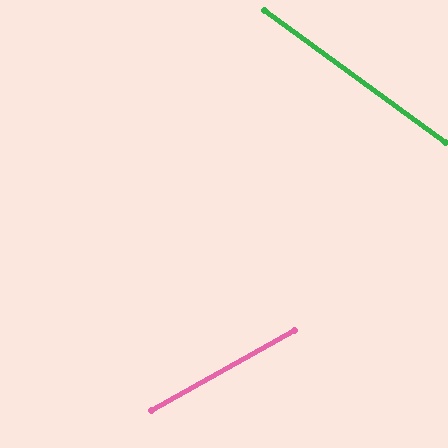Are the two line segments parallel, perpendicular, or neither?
Neither parallel nor perpendicular — they differ by about 65°.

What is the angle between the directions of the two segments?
Approximately 65 degrees.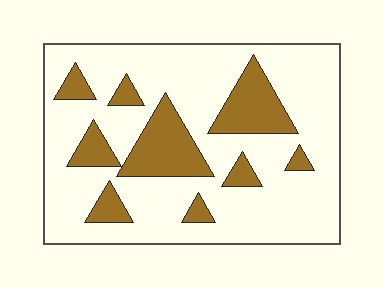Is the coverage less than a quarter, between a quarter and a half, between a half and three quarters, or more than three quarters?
Less than a quarter.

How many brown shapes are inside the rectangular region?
9.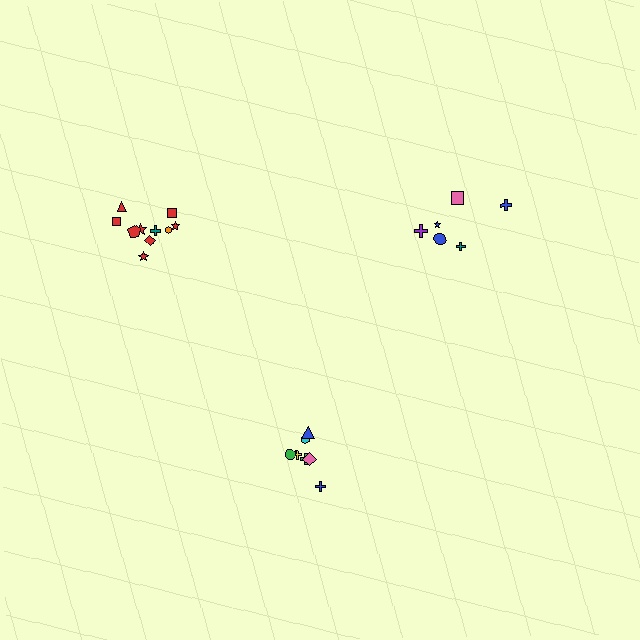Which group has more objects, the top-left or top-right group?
The top-left group.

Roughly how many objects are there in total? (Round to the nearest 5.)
Roughly 25 objects in total.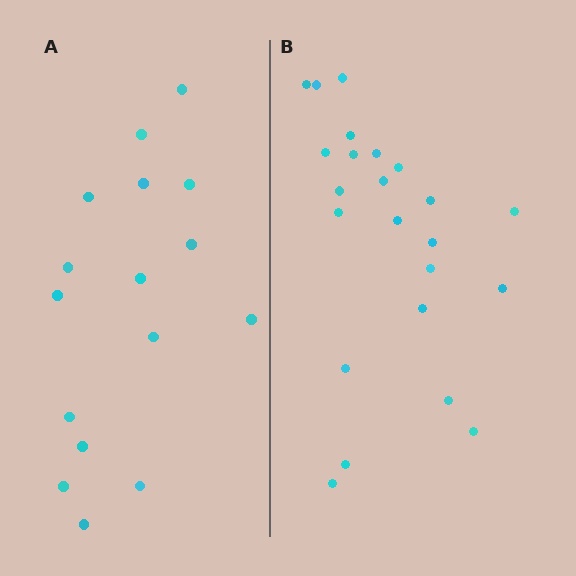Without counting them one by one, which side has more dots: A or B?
Region B (the right region) has more dots.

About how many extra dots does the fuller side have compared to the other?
Region B has roughly 8 or so more dots than region A.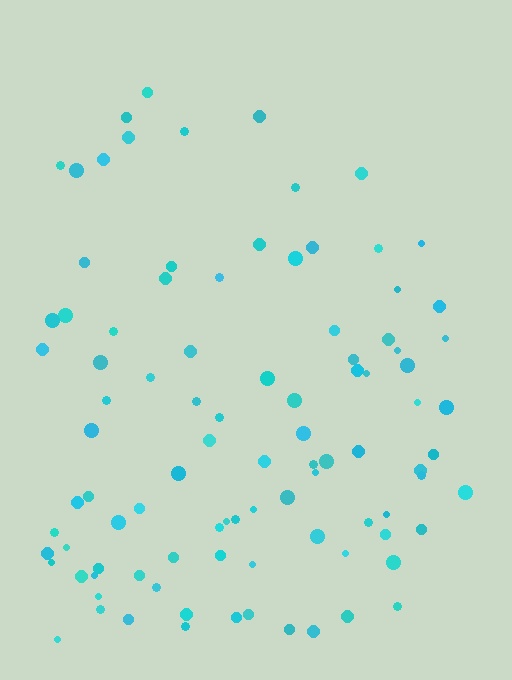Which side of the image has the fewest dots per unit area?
The top.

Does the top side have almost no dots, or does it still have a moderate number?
Still a moderate number, just noticeably fewer than the bottom.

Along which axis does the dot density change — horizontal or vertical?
Vertical.